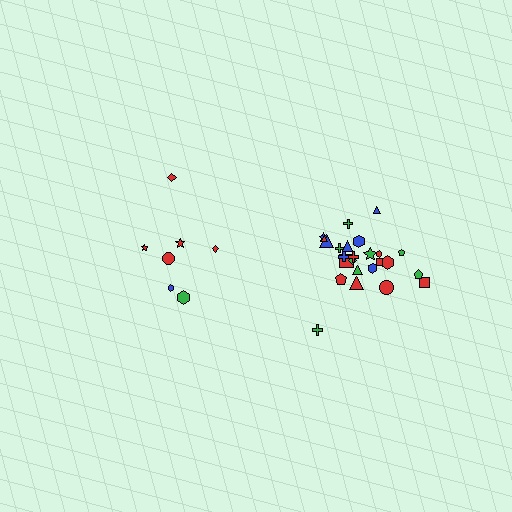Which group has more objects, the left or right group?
The right group.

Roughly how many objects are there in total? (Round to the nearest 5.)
Roughly 30 objects in total.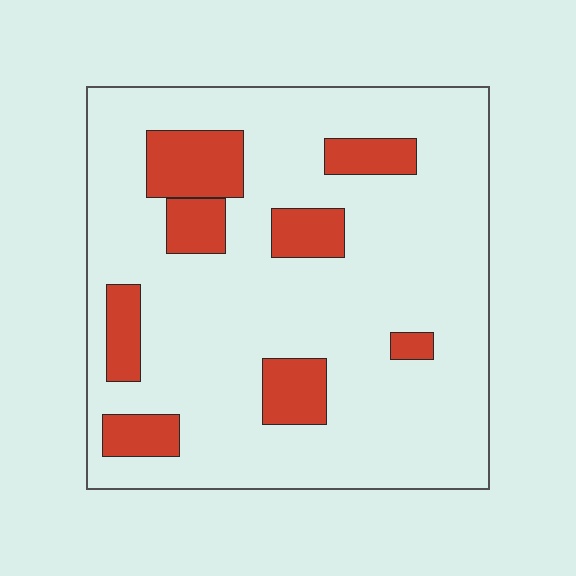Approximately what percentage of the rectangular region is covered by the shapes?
Approximately 20%.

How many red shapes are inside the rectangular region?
8.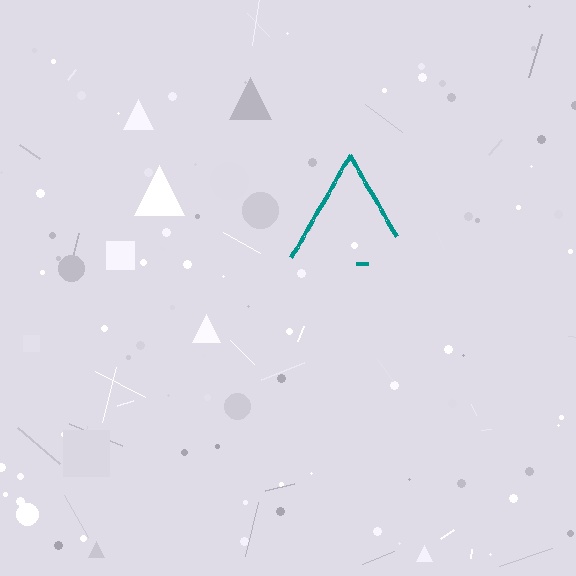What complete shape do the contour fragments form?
The contour fragments form a triangle.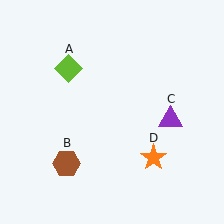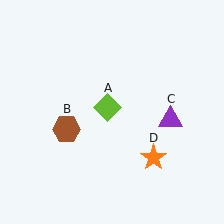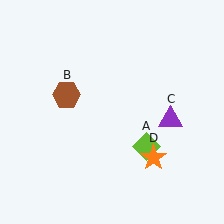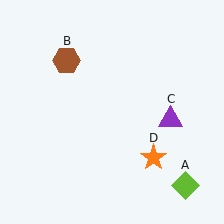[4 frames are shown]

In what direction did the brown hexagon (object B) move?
The brown hexagon (object B) moved up.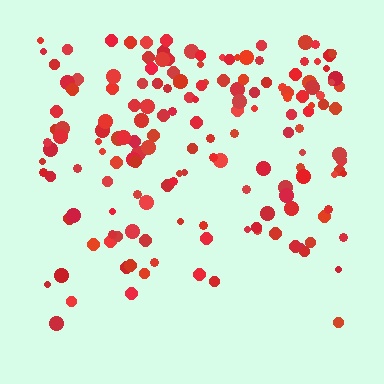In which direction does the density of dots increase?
From bottom to top, with the top side densest.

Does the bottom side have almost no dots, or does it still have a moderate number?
Still a moderate number, just noticeably fewer than the top.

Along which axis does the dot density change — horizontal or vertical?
Vertical.